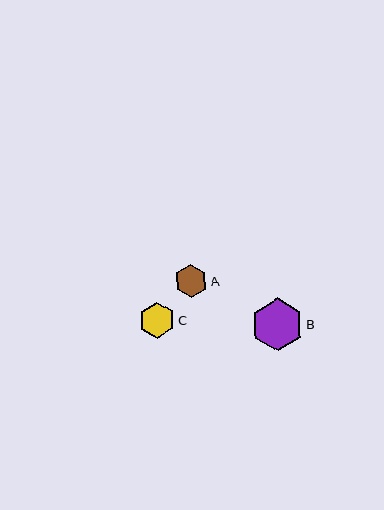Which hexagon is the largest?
Hexagon B is the largest with a size of approximately 53 pixels.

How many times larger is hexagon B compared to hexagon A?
Hexagon B is approximately 1.6 times the size of hexagon A.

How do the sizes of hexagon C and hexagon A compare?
Hexagon C and hexagon A are approximately the same size.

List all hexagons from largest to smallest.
From largest to smallest: B, C, A.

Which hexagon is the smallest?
Hexagon A is the smallest with a size of approximately 33 pixels.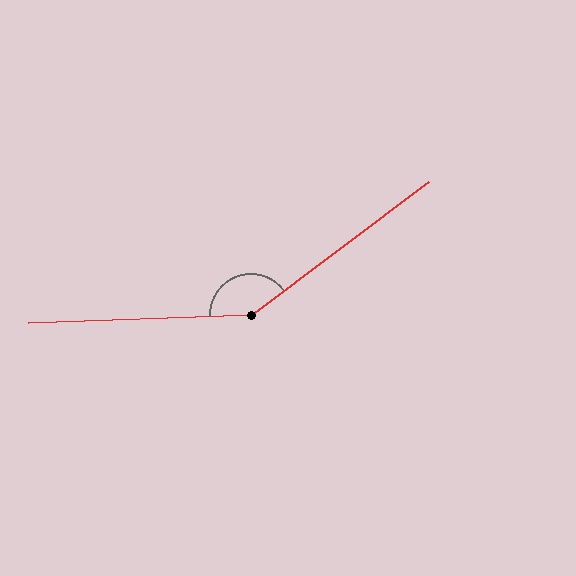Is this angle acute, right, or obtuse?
It is obtuse.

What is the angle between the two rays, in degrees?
Approximately 145 degrees.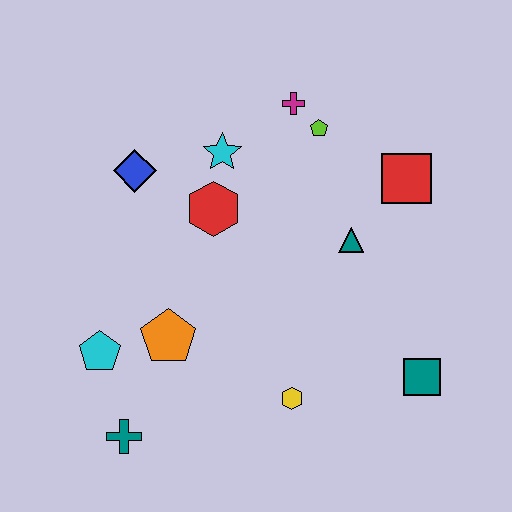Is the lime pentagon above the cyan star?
Yes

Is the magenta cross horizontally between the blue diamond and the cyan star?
No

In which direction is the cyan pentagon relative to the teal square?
The cyan pentagon is to the left of the teal square.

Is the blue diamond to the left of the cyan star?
Yes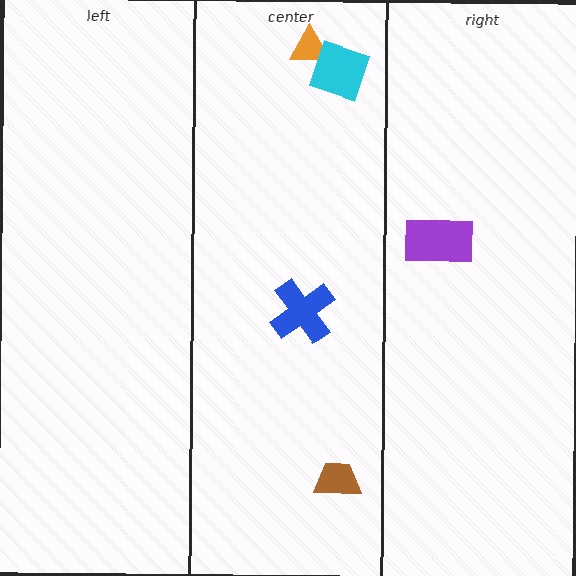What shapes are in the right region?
The purple rectangle.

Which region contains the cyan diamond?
The center region.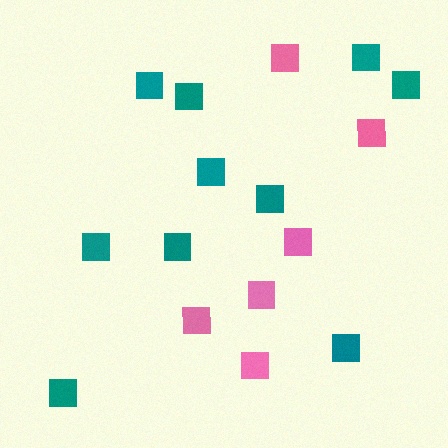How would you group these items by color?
There are 2 groups: one group of pink squares (6) and one group of teal squares (10).